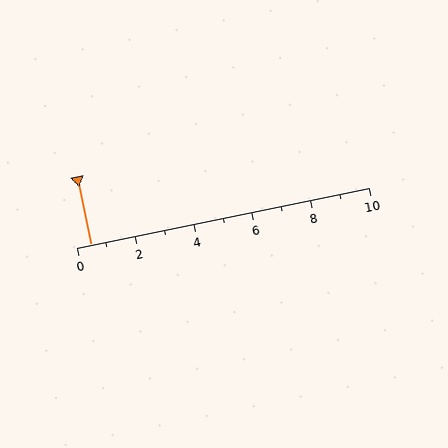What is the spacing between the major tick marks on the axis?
The major ticks are spaced 2 apart.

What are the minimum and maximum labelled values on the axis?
The axis runs from 0 to 10.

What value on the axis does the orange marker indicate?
The marker indicates approximately 0.5.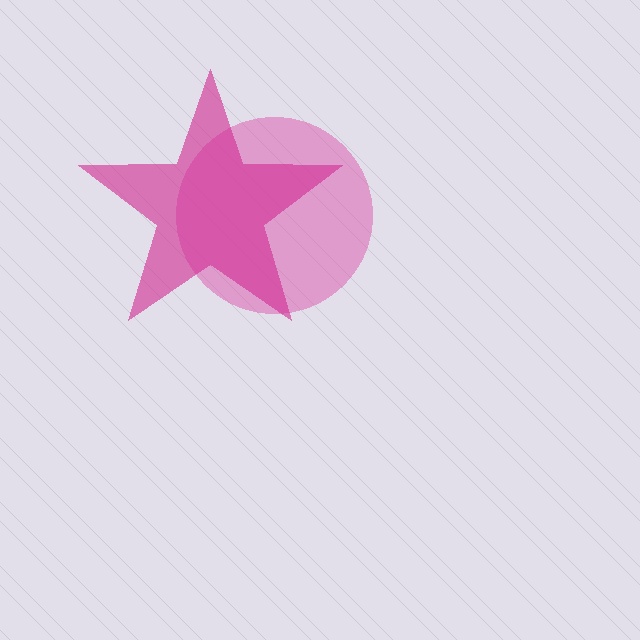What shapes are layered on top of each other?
The layered shapes are: a pink circle, a magenta star.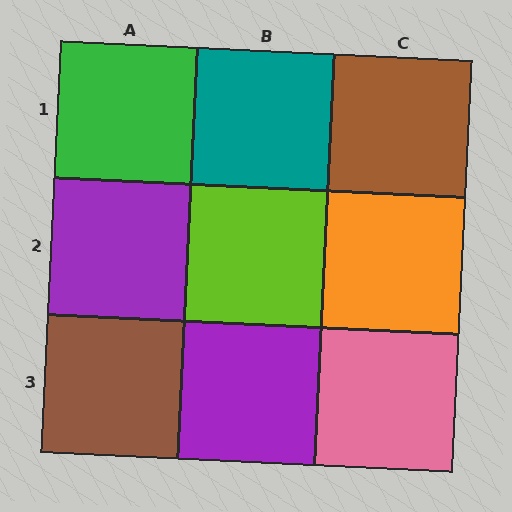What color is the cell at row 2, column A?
Purple.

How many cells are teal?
1 cell is teal.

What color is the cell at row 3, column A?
Brown.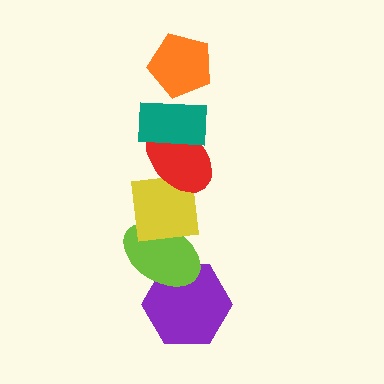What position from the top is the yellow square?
The yellow square is 4th from the top.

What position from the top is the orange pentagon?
The orange pentagon is 1st from the top.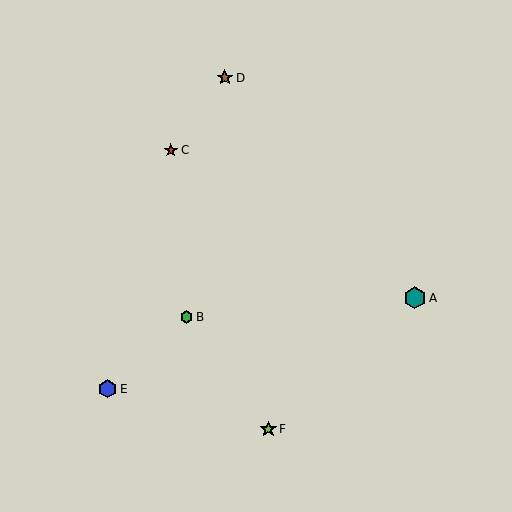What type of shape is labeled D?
Shape D is a brown star.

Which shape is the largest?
The teal hexagon (labeled A) is the largest.